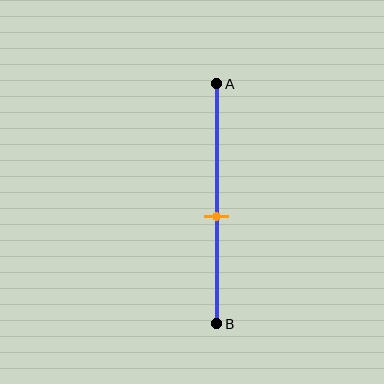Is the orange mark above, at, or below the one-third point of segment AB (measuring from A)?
The orange mark is below the one-third point of segment AB.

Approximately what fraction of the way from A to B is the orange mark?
The orange mark is approximately 55% of the way from A to B.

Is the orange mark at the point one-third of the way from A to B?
No, the mark is at about 55% from A, not at the 33% one-third point.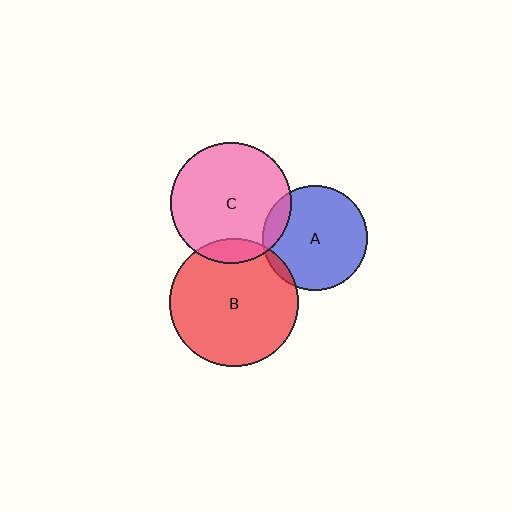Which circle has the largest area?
Circle B (red).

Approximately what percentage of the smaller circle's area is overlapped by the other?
Approximately 10%.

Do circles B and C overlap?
Yes.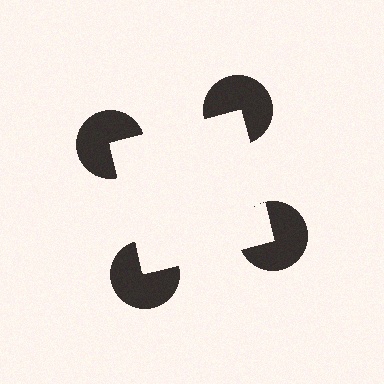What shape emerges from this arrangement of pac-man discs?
An illusory square — its edges are inferred from the aligned wedge cuts in the pac-man discs, not physically drawn.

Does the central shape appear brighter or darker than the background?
It typically appears slightly brighter than the background, even though no actual brightness change is drawn.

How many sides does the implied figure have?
4 sides.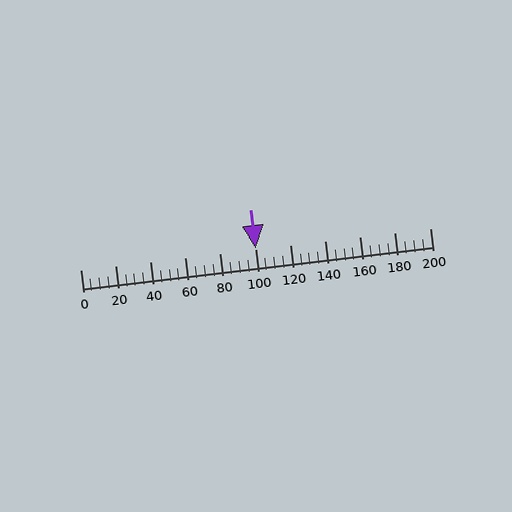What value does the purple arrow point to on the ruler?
The purple arrow points to approximately 100.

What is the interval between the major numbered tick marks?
The major tick marks are spaced 20 units apart.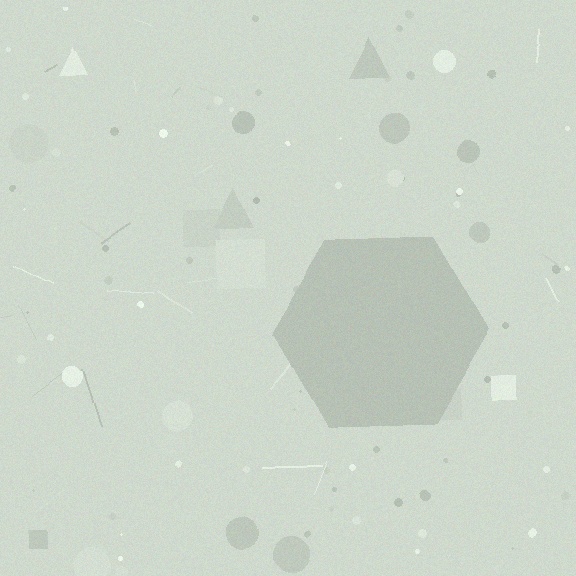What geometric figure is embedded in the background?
A hexagon is embedded in the background.